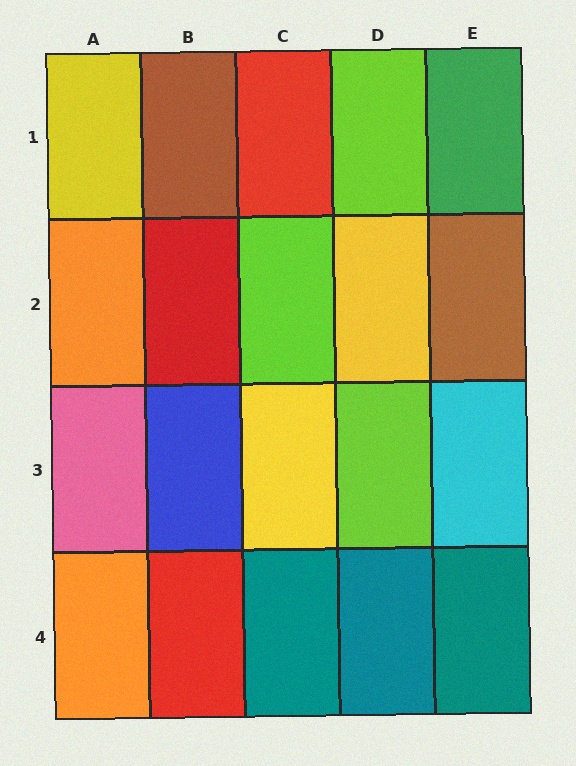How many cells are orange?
2 cells are orange.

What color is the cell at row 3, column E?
Cyan.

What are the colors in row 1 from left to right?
Yellow, brown, red, lime, green.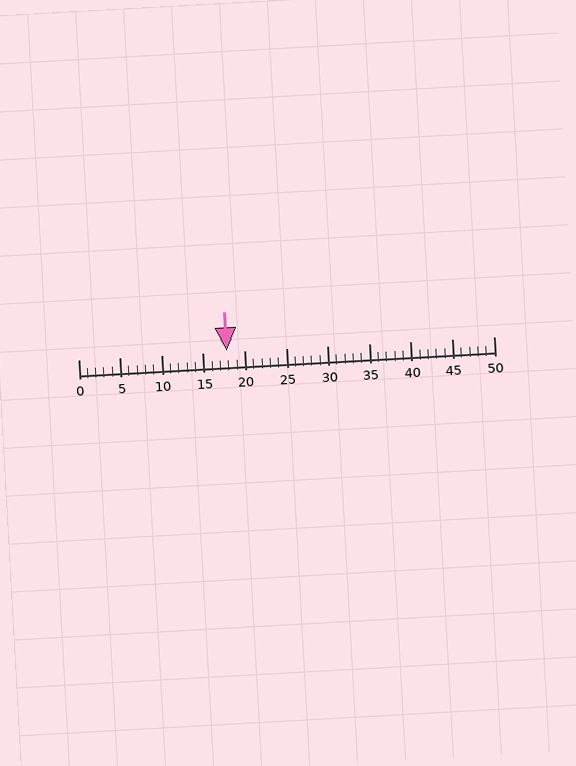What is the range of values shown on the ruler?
The ruler shows values from 0 to 50.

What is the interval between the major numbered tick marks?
The major tick marks are spaced 5 units apart.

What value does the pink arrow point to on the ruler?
The pink arrow points to approximately 18.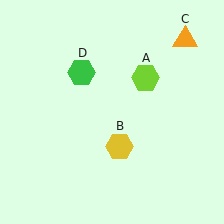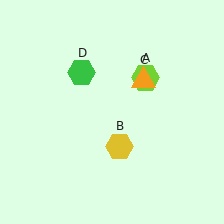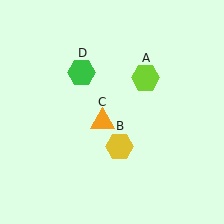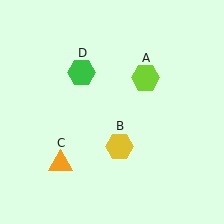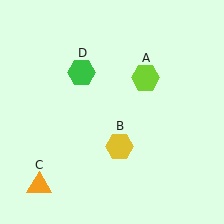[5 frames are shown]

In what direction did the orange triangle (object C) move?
The orange triangle (object C) moved down and to the left.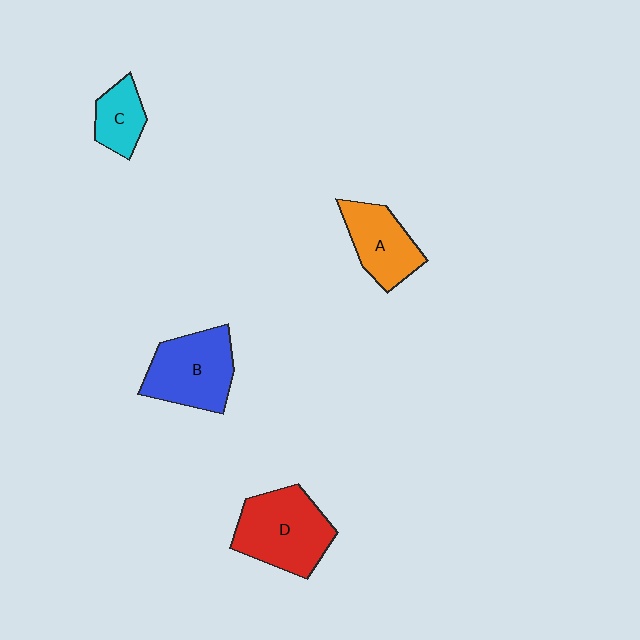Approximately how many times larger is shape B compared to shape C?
Approximately 2.0 times.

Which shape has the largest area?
Shape D (red).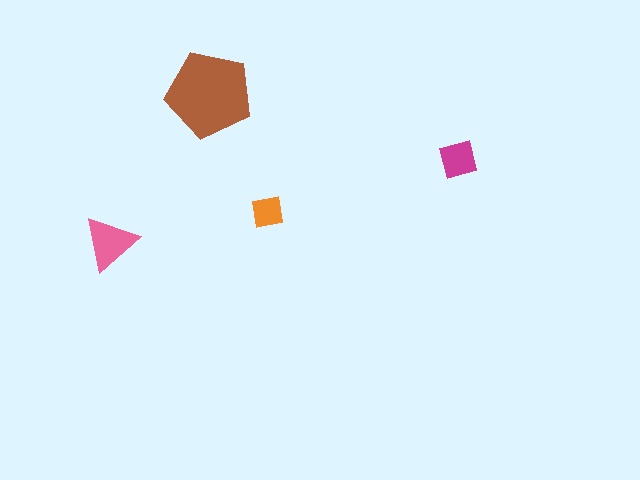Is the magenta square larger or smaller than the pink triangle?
Smaller.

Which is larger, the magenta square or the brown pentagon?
The brown pentagon.